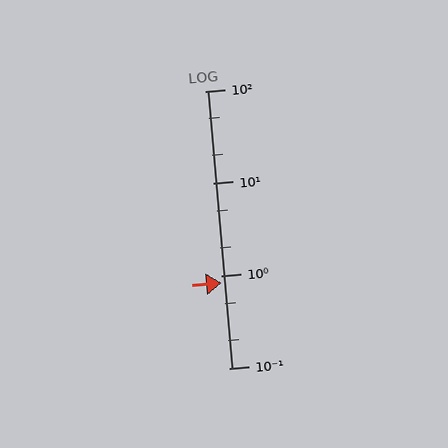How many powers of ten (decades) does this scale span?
The scale spans 3 decades, from 0.1 to 100.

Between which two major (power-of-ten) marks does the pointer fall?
The pointer is between 0.1 and 1.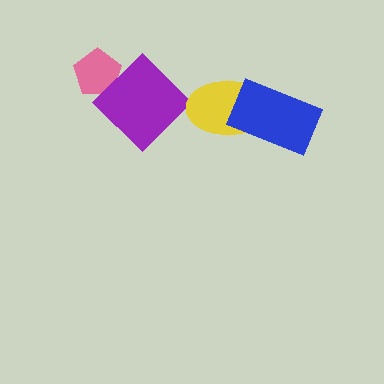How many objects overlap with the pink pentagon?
1 object overlaps with the pink pentagon.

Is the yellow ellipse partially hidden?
Yes, it is partially covered by another shape.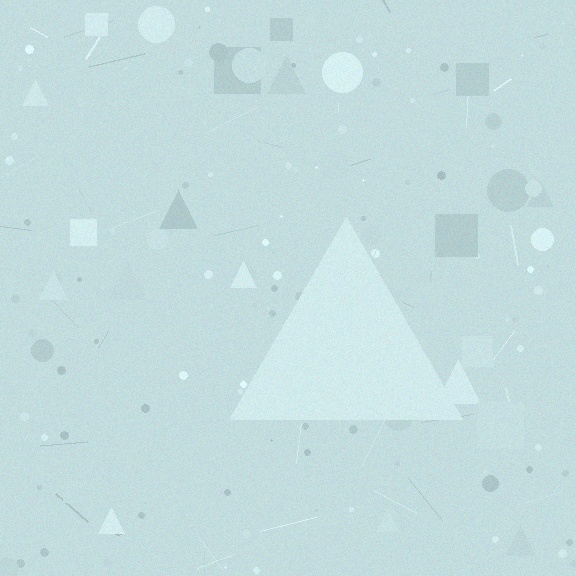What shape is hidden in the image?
A triangle is hidden in the image.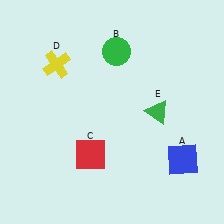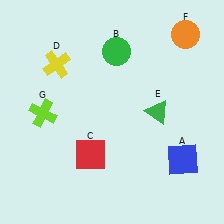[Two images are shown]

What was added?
An orange circle (F), a lime cross (G) were added in Image 2.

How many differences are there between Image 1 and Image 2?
There are 2 differences between the two images.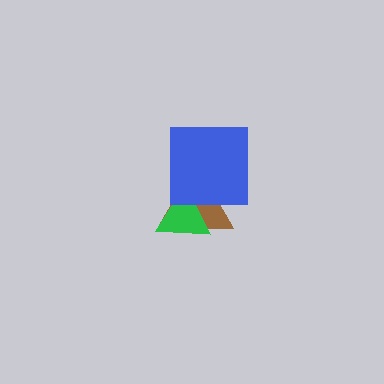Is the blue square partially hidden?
No, no other shape covers it.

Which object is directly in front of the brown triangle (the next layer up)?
The green triangle is directly in front of the brown triangle.